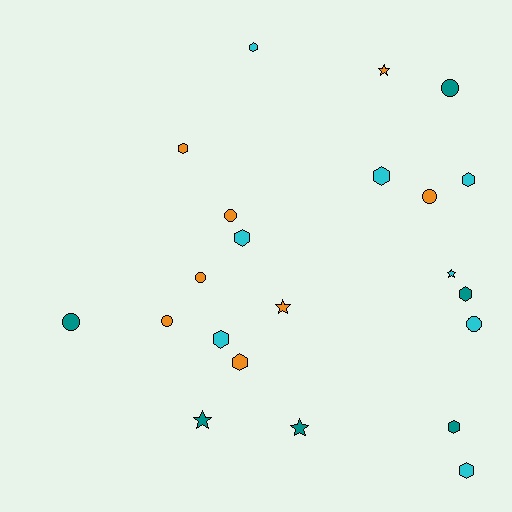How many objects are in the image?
There are 22 objects.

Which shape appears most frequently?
Hexagon, with 10 objects.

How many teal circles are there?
There are 2 teal circles.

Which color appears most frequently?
Cyan, with 8 objects.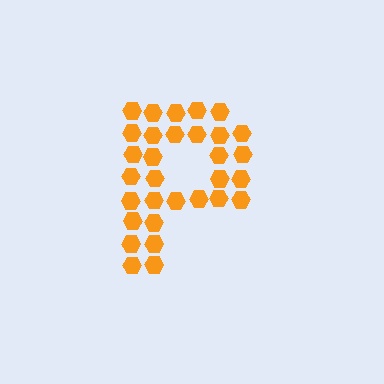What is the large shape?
The large shape is the letter P.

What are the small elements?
The small elements are hexagons.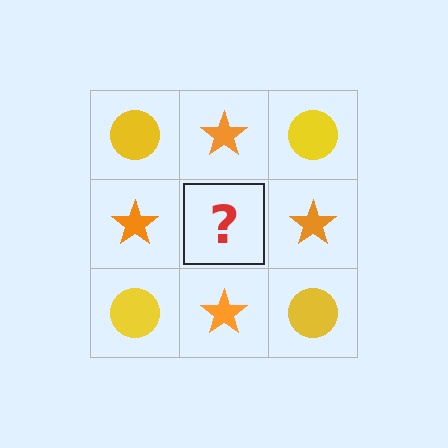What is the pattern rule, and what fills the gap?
The rule is that it alternates yellow circle and orange star in a checkerboard pattern. The gap should be filled with a yellow circle.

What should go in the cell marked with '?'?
The missing cell should contain a yellow circle.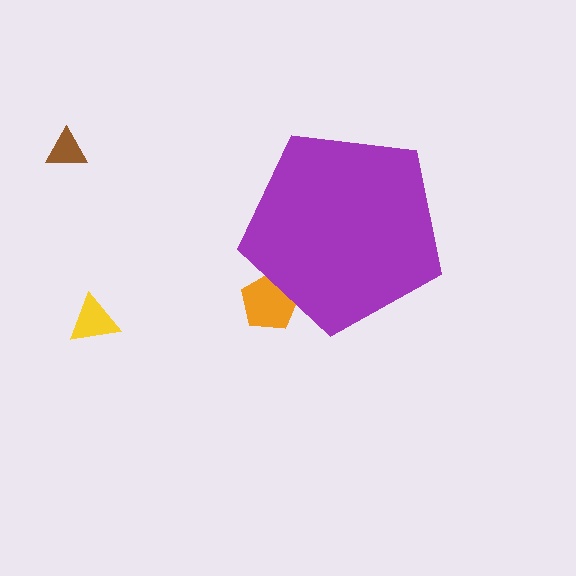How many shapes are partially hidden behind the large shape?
1 shape is partially hidden.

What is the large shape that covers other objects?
A purple pentagon.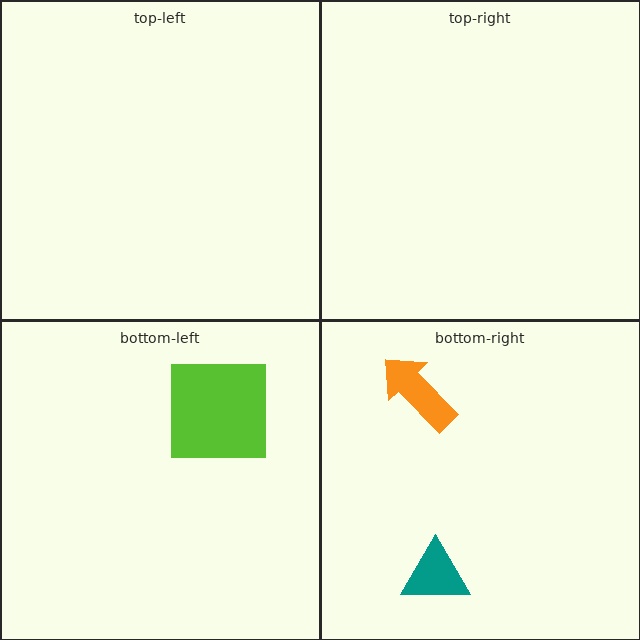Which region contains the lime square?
The bottom-left region.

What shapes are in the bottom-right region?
The teal triangle, the orange arrow.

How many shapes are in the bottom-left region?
1.